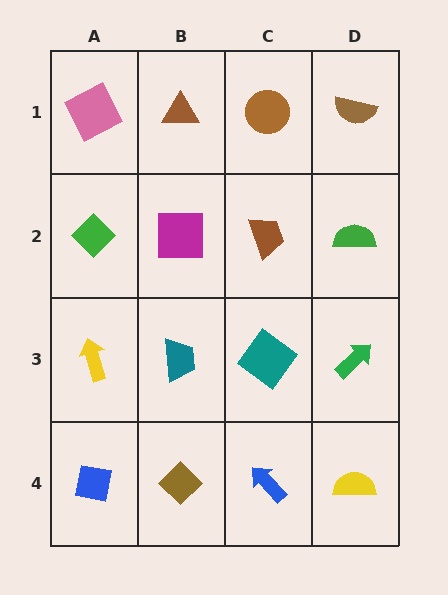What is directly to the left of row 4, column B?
A blue square.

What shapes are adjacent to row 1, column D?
A green semicircle (row 2, column D), a brown circle (row 1, column C).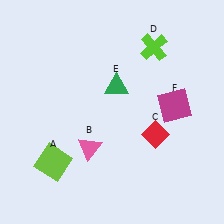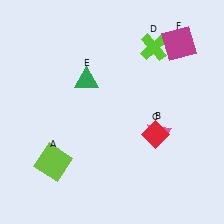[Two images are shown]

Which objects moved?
The objects that moved are: the pink triangle (B), the green triangle (E), the magenta square (F).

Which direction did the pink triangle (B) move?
The pink triangle (B) moved right.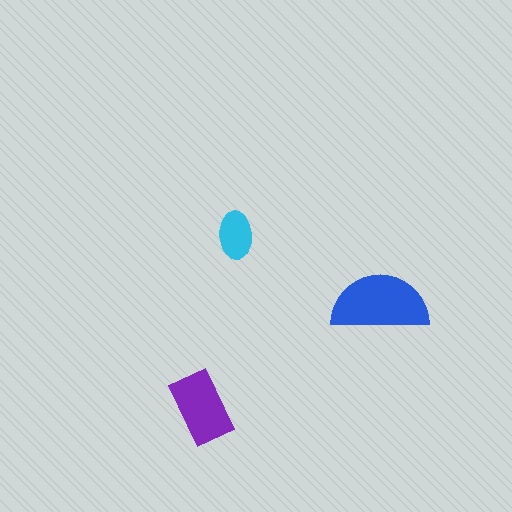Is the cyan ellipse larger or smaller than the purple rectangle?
Smaller.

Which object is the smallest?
The cyan ellipse.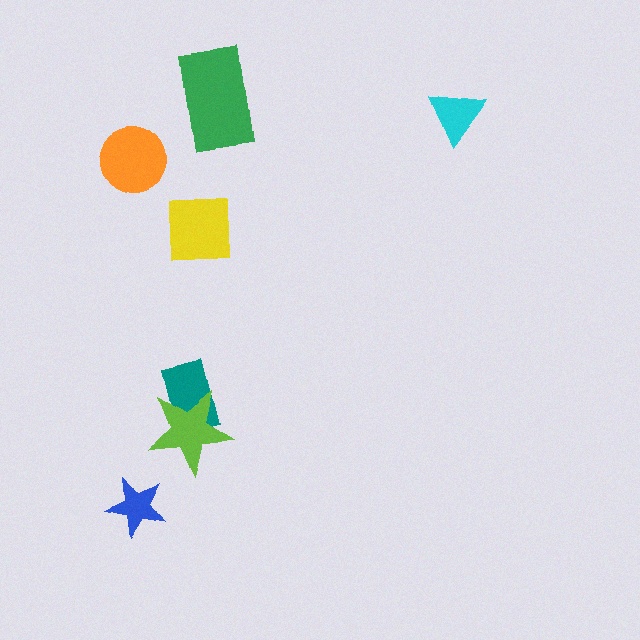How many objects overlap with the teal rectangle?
1 object overlaps with the teal rectangle.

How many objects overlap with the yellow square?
0 objects overlap with the yellow square.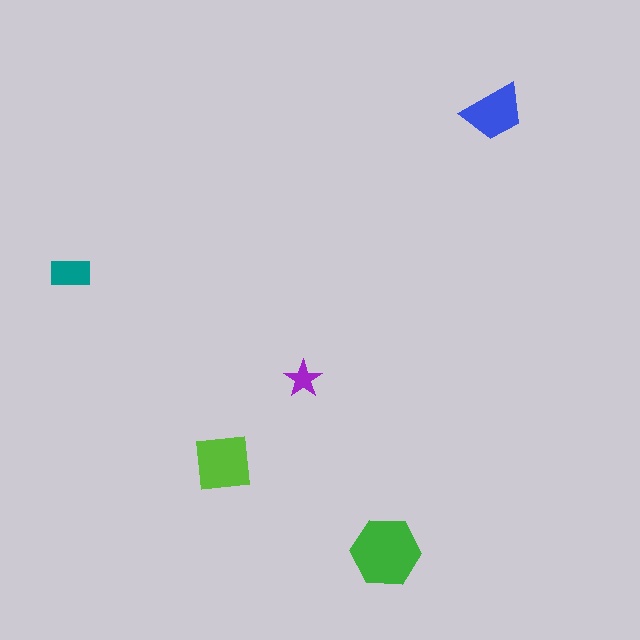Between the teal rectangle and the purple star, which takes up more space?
The teal rectangle.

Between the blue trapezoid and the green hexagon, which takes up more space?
The green hexagon.